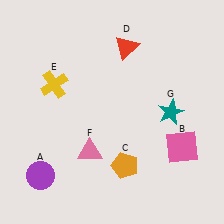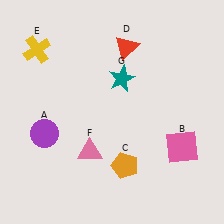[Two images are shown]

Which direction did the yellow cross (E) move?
The yellow cross (E) moved up.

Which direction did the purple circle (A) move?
The purple circle (A) moved up.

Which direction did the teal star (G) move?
The teal star (G) moved left.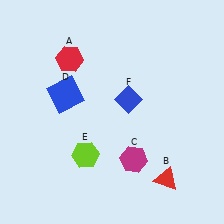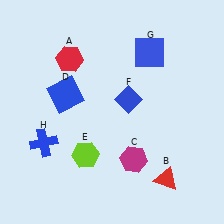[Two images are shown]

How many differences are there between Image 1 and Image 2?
There are 2 differences between the two images.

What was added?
A blue square (G), a blue cross (H) were added in Image 2.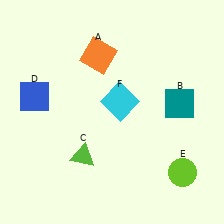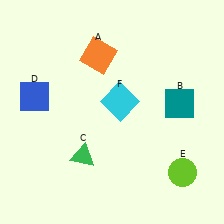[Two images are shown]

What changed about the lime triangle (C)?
In Image 1, C is lime. In Image 2, it changed to green.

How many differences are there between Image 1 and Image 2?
There is 1 difference between the two images.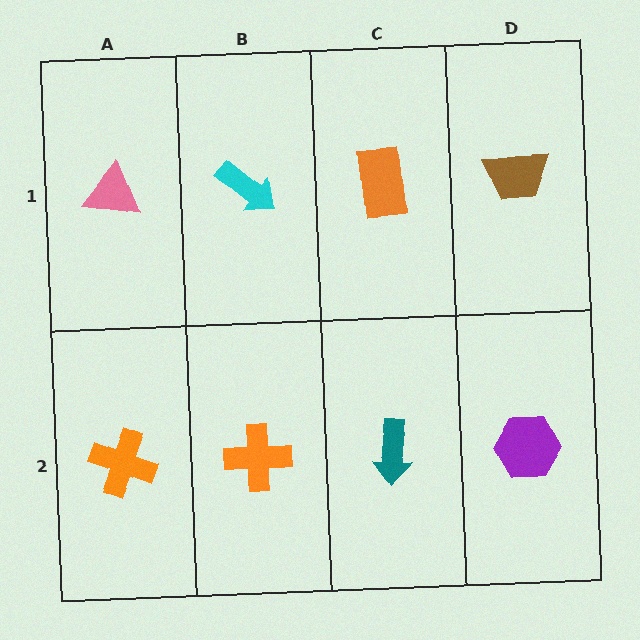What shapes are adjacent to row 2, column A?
A pink triangle (row 1, column A), an orange cross (row 2, column B).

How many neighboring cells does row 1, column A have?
2.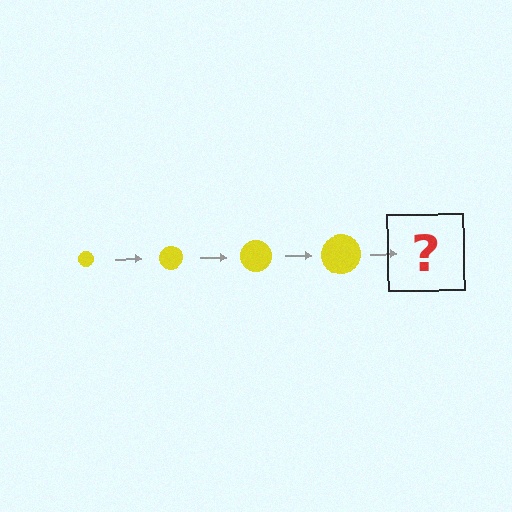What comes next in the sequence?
The next element should be a yellow circle, larger than the previous one.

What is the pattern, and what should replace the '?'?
The pattern is that the circle gets progressively larger each step. The '?' should be a yellow circle, larger than the previous one.